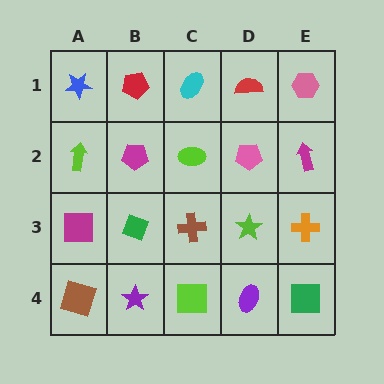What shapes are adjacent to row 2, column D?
A red semicircle (row 1, column D), a lime star (row 3, column D), a lime ellipse (row 2, column C), a magenta arrow (row 2, column E).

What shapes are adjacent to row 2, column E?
A pink hexagon (row 1, column E), an orange cross (row 3, column E), a pink pentagon (row 2, column D).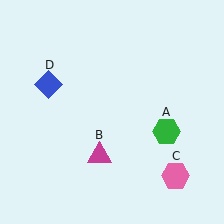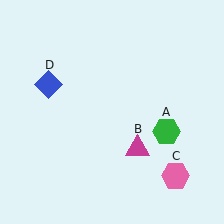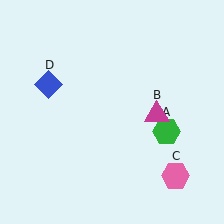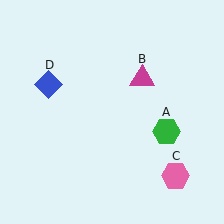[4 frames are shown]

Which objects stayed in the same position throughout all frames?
Green hexagon (object A) and pink hexagon (object C) and blue diamond (object D) remained stationary.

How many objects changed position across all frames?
1 object changed position: magenta triangle (object B).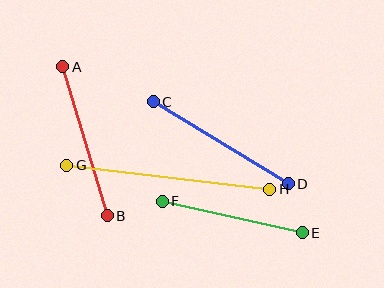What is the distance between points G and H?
The distance is approximately 205 pixels.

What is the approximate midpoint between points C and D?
The midpoint is at approximately (221, 143) pixels.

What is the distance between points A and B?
The distance is approximately 155 pixels.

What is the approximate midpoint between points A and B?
The midpoint is at approximately (85, 141) pixels.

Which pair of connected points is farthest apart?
Points G and H are farthest apart.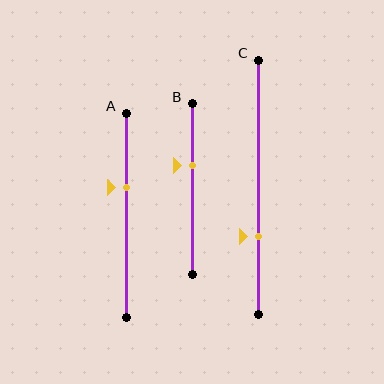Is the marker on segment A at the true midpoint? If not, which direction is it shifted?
No, the marker on segment A is shifted upward by about 13% of the segment length.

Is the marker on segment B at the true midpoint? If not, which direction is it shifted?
No, the marker on segment B is shifted upward by about 14% of the segment length.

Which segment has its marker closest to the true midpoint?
Segment A has its marker closest to the true midpoint.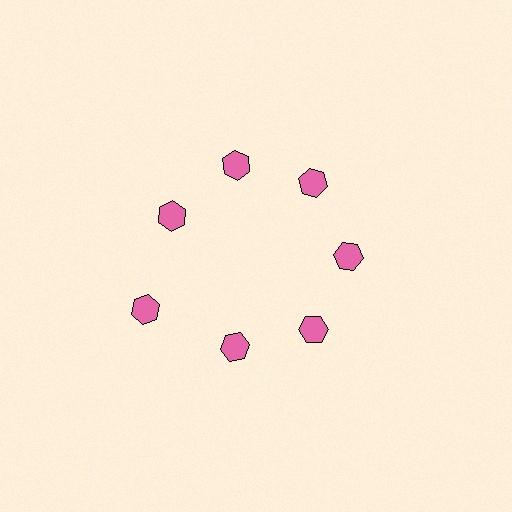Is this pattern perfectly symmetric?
No. The 7 pink hexagons are arranged in a ring, but one element near the 8 o'clock position is pushed outward from the center, breaking the 7-fold rotational symmetry.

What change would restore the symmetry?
The symmetry would be restored by moving it inward, back onto the ring so that all 7 hexagons sit at equal angles and equal distance from the center.